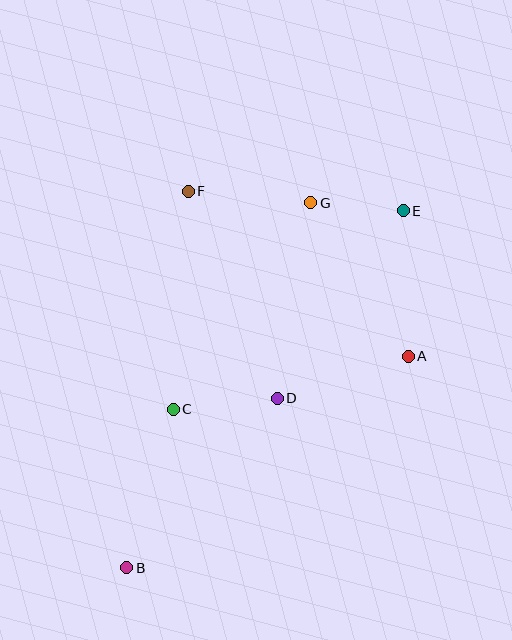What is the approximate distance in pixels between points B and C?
The distance between B and C is approximately 165 pixels.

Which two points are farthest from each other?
Points B and E are farthest from each other.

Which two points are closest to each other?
Points E and G are closest to each other.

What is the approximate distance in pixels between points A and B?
The distance between A and B is approximately 352 pixels.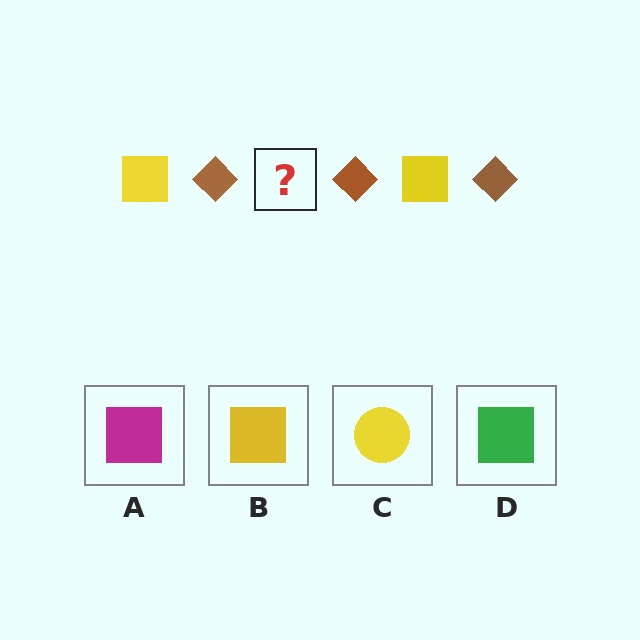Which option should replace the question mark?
Option B.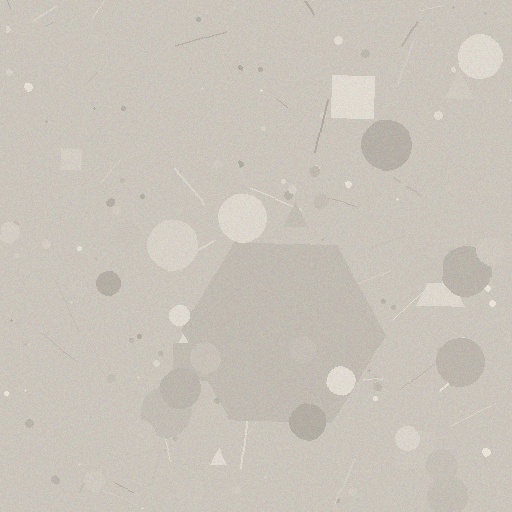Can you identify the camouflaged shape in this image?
The camouflaged shape is a hexagon.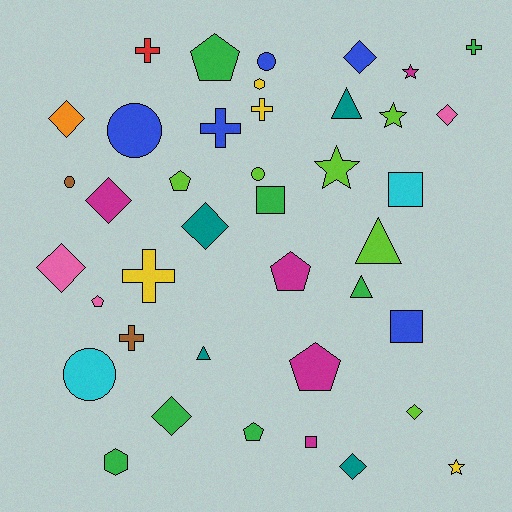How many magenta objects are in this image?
There are 5 magenta objects.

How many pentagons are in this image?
There are 6 pentagons.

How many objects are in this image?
There are 40 objects.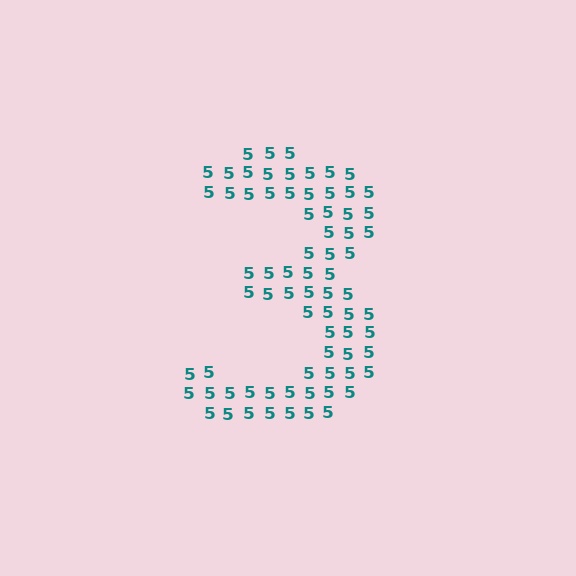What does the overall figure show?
The overall figure shows the digit 3.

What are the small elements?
The small elements are digit 5's.